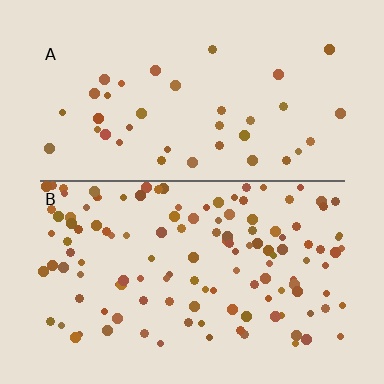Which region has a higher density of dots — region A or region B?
B (the bottom).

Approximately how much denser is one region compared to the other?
Approximately 3.3× — region B over region A.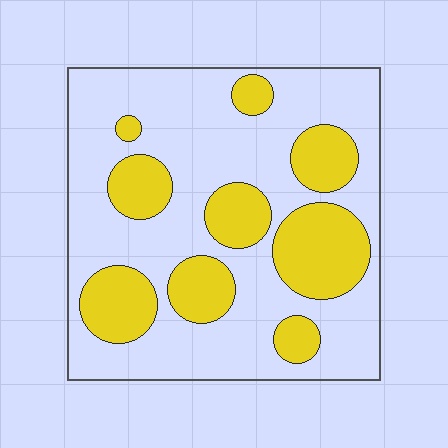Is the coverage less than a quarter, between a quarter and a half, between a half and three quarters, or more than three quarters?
Between a quarter and a half.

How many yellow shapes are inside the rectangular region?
9.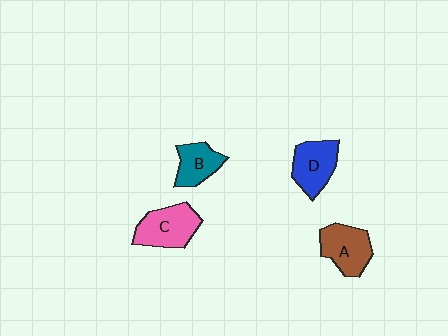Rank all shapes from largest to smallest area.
From largest to smallest: C (pink), A (brown), D (blue), B (teal).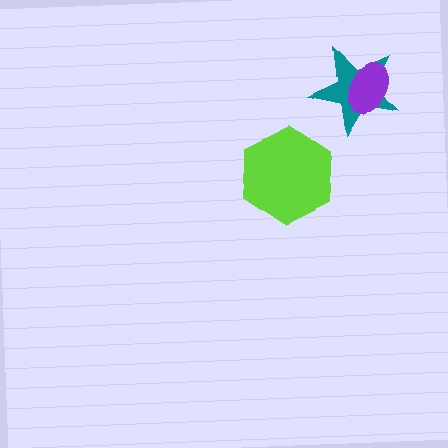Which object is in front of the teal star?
The purple ellipse is in front of the teal star.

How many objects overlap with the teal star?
1 object overlaps with the teal star.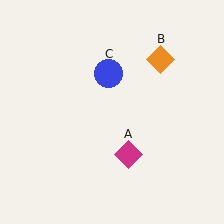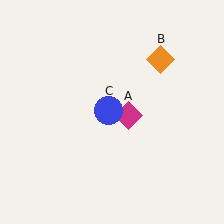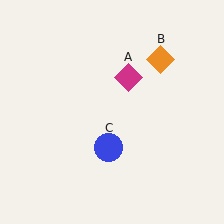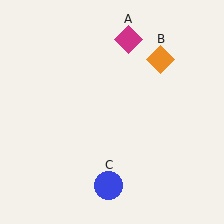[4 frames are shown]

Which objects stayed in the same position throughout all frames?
Orange diamond (object B) remained stationary.